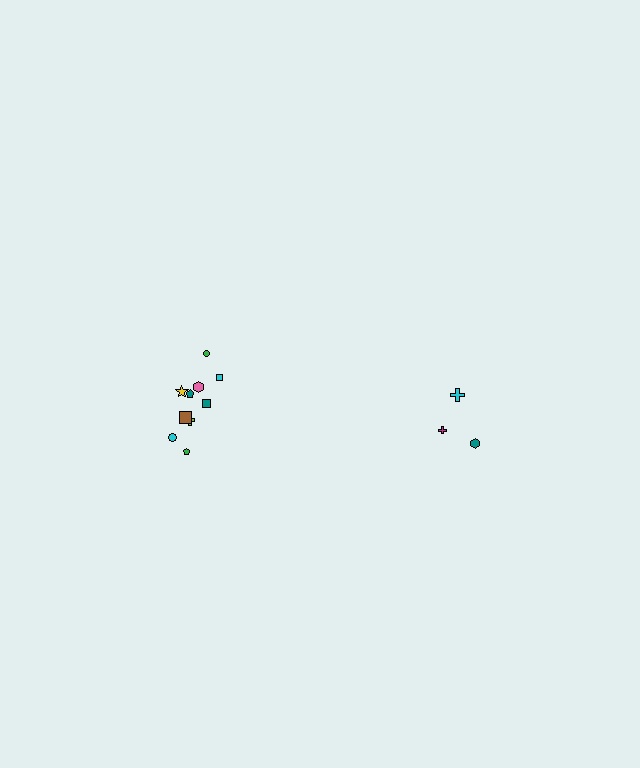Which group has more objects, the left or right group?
The left group.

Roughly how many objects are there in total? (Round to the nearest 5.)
Roughly 15 objects in total.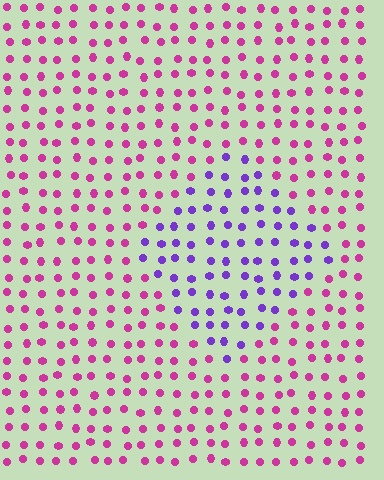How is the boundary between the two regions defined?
The boundary is defined purely by a slight shift in hue (about 52 degrees). Spacing, size, and orientation are identical on both sides.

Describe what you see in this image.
The image is filled with small magenta elements in a uniform arrangement. A diamond-shaped region is visible where the elements are tinted to a slightly different hue, forming a subtle color boundary.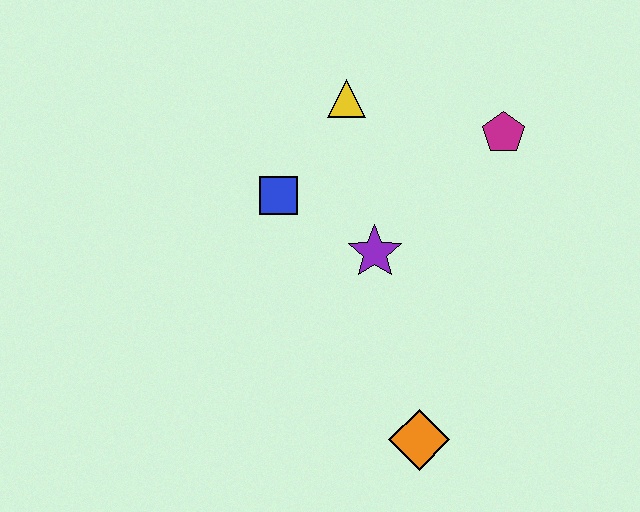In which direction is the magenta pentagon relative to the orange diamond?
The magenta pentagon is above the orange diamond.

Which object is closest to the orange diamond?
The purple star is closest to the orange diamond.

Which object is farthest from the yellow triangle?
The orange diamond is farthest from the yellow triangle.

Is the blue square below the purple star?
No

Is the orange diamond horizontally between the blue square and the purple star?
No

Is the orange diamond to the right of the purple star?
Yes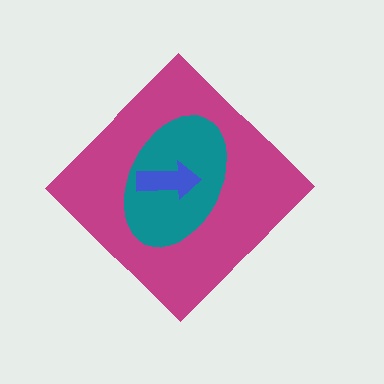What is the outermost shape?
The magenta diamond.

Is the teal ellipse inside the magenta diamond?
Yes.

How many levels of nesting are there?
3.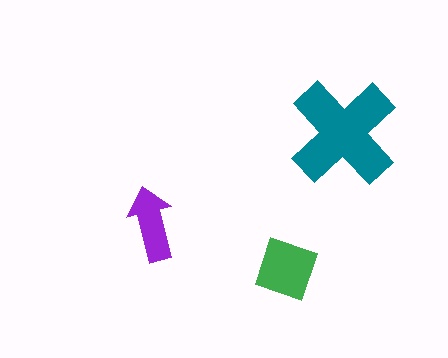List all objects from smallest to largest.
The purple arrow, the green square, the teal cross.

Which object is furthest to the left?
The purple arrow is leftmost.